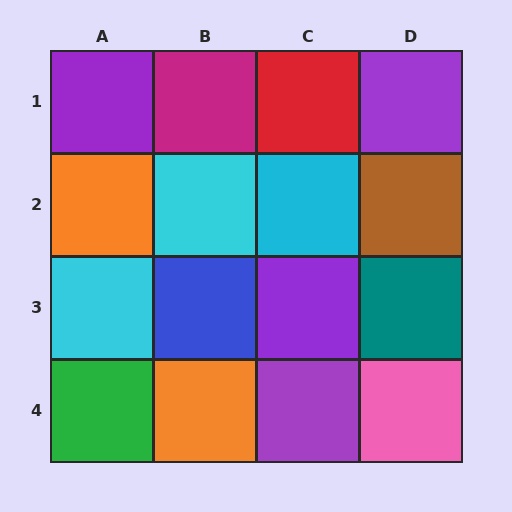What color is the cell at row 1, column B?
Magenta.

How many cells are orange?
2 cells are orange.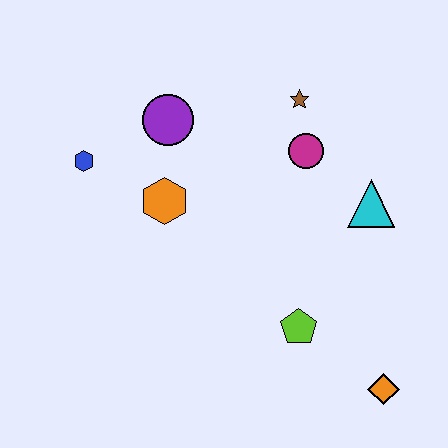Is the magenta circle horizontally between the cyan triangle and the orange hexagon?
Yes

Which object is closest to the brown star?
The magenta circle is closest to the brown star.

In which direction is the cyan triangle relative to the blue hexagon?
The cyan triangle is to the right of the blue hexagon.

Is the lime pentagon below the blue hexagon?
Yes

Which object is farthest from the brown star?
The orange diamond is farthest from the brown star.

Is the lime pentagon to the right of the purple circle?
Yes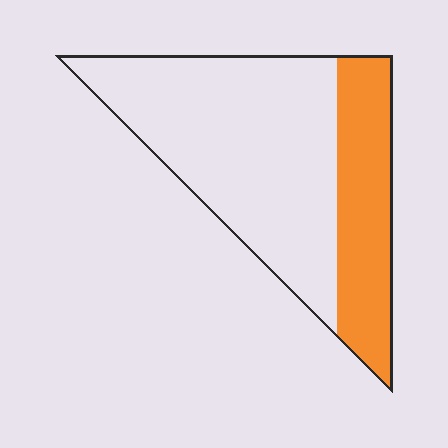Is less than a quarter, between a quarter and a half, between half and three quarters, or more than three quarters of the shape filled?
Between a quarter and a half.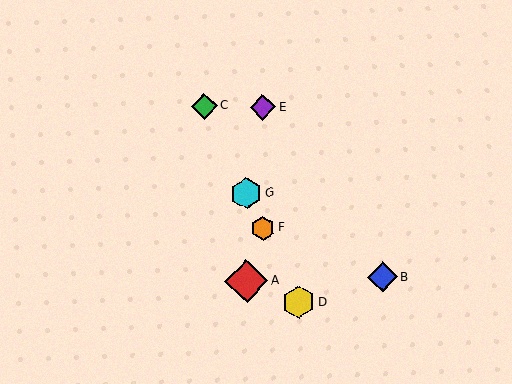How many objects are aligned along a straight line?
4 objects (C, D, F, G) are aligned along a straight line.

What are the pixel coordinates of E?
Object E is at (263, 107).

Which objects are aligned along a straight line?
Objects C, D, F, G are aligned along a straight line.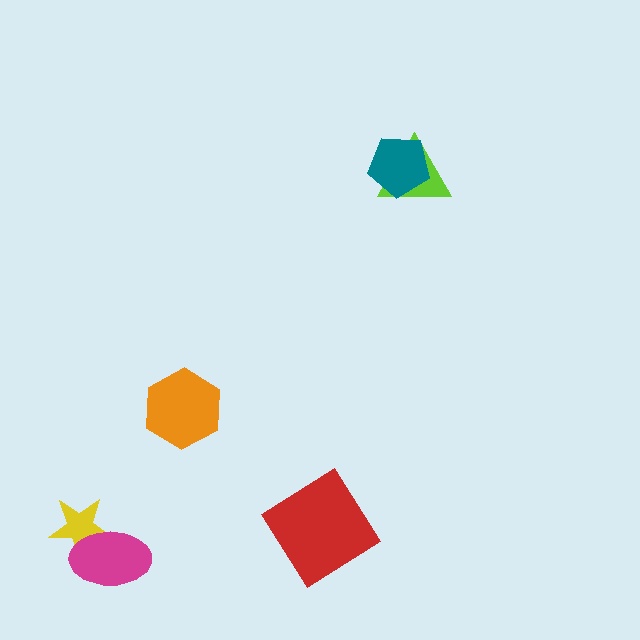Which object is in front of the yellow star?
The magenta ellipse is in front of the yellow star.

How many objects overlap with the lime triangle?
1 object overlaps with the lime triangle.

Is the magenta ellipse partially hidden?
No, no other shape covers it.